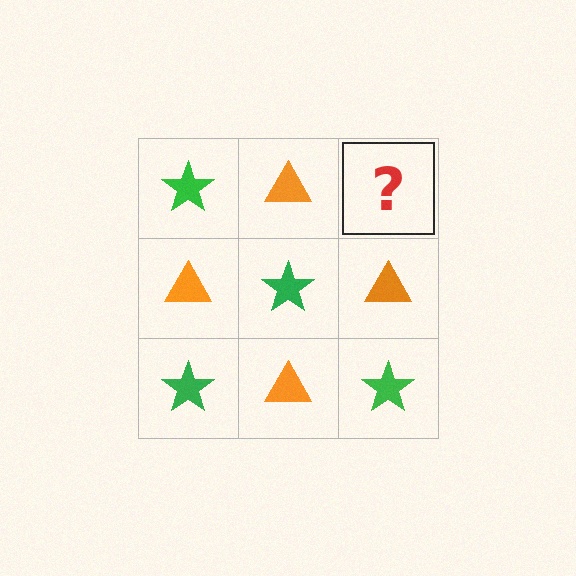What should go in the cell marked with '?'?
The missing cell should contain a green star.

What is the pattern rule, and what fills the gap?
The rule is that it alternates green star and orange triangle in a checkerboard pattern. The gap should be filled with a green star.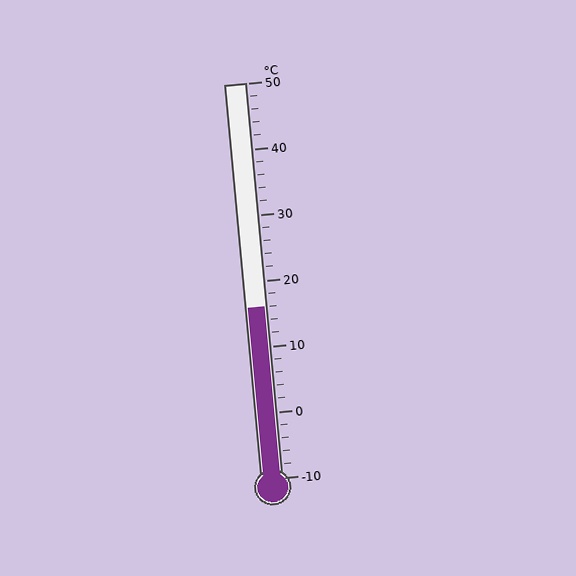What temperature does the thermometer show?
The thermometer shows approximately 16°C.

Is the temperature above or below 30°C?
The temperature is below 30°C.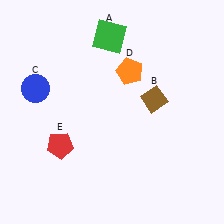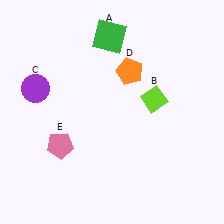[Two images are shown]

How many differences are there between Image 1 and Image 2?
There are 3 differences between the two images.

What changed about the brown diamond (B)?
In Image 1, B is brown. In Image 2, it changed to lime.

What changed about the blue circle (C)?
In Image 1, C is blue. In Image 2, it changed to purple.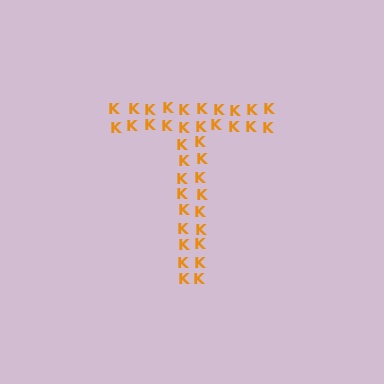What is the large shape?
The large shape is the letter T.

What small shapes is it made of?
It is made of small letter K's.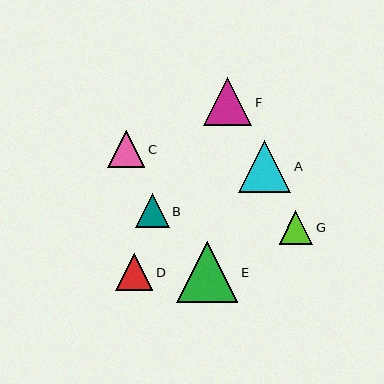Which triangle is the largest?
Triangle E is the largest with a size of approximately 61 pixels.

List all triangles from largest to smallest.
From largest to smallest: E, A, F, C, D, B, G.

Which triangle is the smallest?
Triangle G is the smallest with a size of approximately 33 pixels.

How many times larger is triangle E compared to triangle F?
Triangle E is approximately 1.3 times the size of triangle F.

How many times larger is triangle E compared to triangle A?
Triangle E is approximately 1.2 times the size of triangle A.